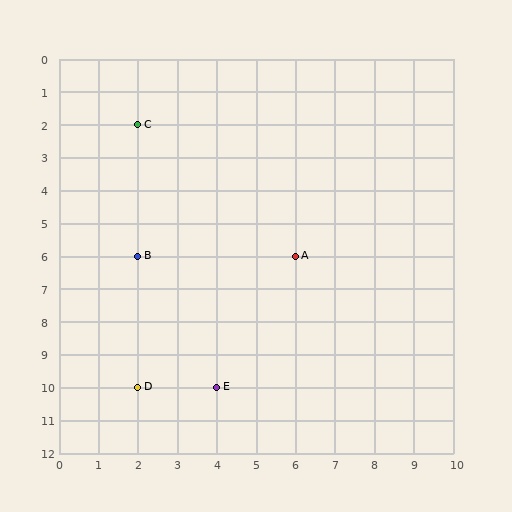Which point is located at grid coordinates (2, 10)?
Point D is at (2, 10).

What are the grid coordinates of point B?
Point B is at grid coordinates (2, 6).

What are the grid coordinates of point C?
Point C is at grid coordinates (2, 2).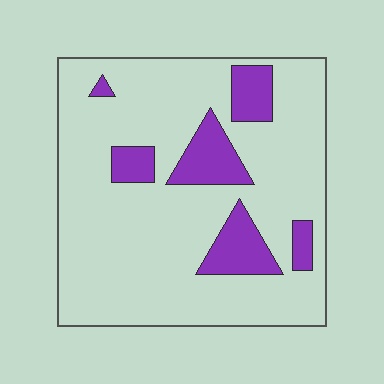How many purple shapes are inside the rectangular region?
6.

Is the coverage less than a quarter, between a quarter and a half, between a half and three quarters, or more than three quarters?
Less than a quarter.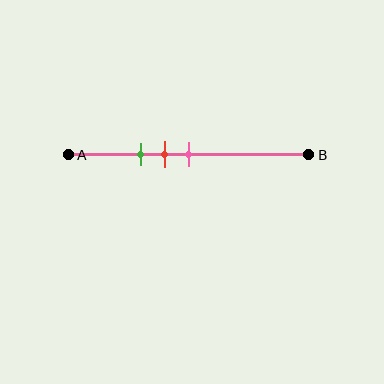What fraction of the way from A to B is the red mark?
The red mark is approximately 40% (0.4) of the way from A to B.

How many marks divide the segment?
There are 3 marks dividing the segment.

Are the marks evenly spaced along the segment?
Yes, the marks are approximately evenly spaced.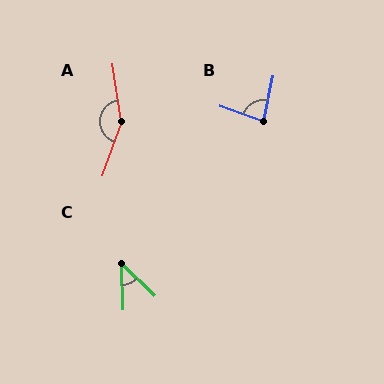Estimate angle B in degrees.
Approximately 82 degrees.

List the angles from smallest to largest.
C (44°), B (82°), A (152°).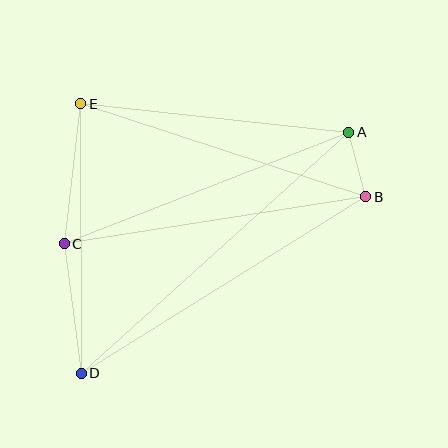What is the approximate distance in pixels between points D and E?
The distance between D and E is approximately 270 pixels.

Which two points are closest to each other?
Points A and B are closest to each other.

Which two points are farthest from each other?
Points A and D are farthest from each other.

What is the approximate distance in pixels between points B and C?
The distance between B and C is approximately 305 pixels.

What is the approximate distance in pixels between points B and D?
The distance between B and D is approximately 335 pixels.